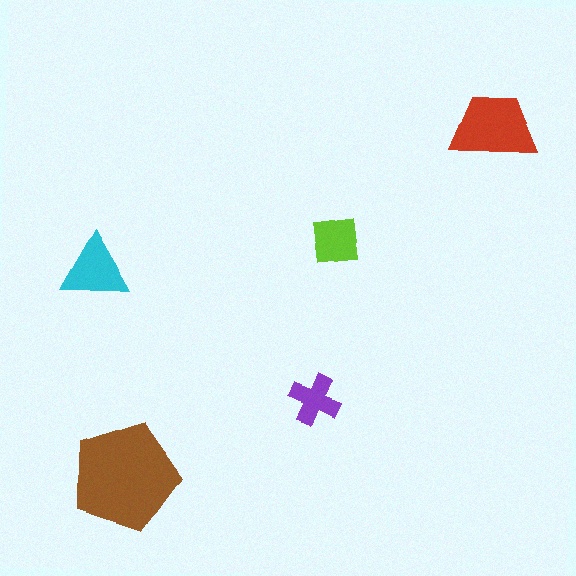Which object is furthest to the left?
The cyan triangle is leftmost.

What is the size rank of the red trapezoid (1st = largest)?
2nd.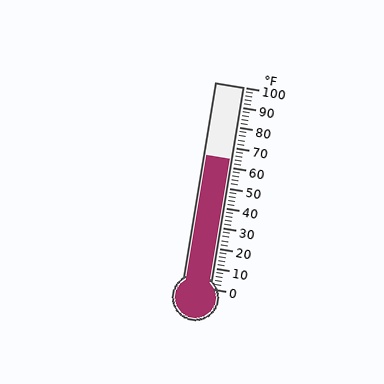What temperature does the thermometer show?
The thermometer shows approximately 64°F.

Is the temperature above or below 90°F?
The temperature is below 90°F.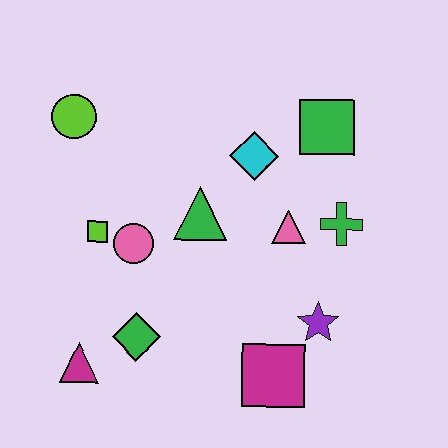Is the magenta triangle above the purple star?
No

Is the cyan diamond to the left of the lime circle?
No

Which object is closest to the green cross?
The pink triangle is closest to the green cross.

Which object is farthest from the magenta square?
The lime circle is farthest from the magenta square.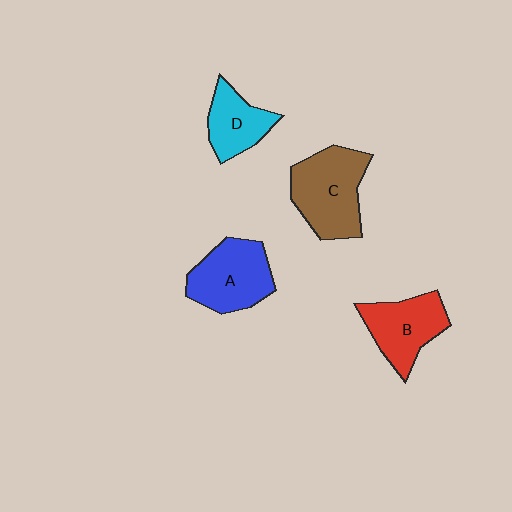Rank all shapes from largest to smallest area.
From largest to smallest: C (brown), A (blue), B (red), D (cyan).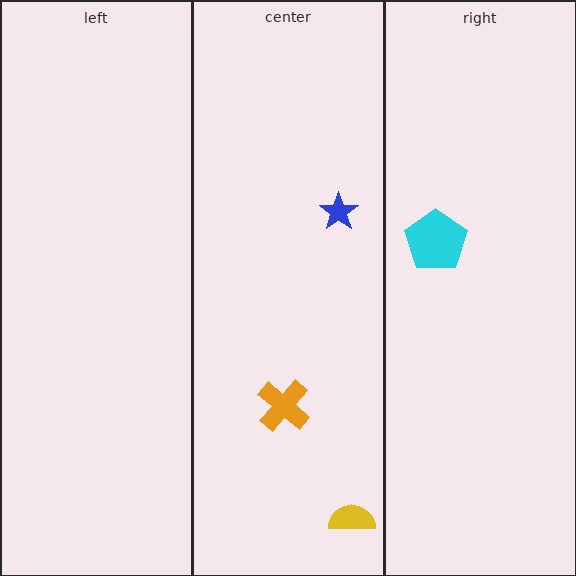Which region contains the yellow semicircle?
The center region.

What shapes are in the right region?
The cyan pentagon.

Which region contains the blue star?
The center region.